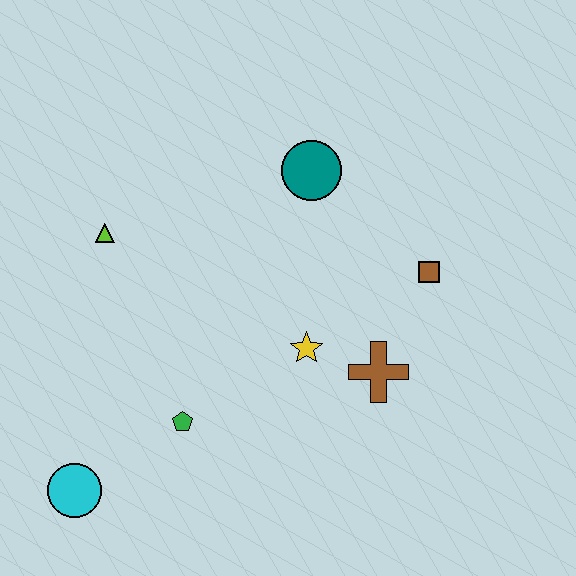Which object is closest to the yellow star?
The brown cross is closest to the yellow star.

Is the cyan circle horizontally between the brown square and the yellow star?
No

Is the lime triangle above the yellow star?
Yes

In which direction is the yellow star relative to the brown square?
The yellow star is to the left of the brown square.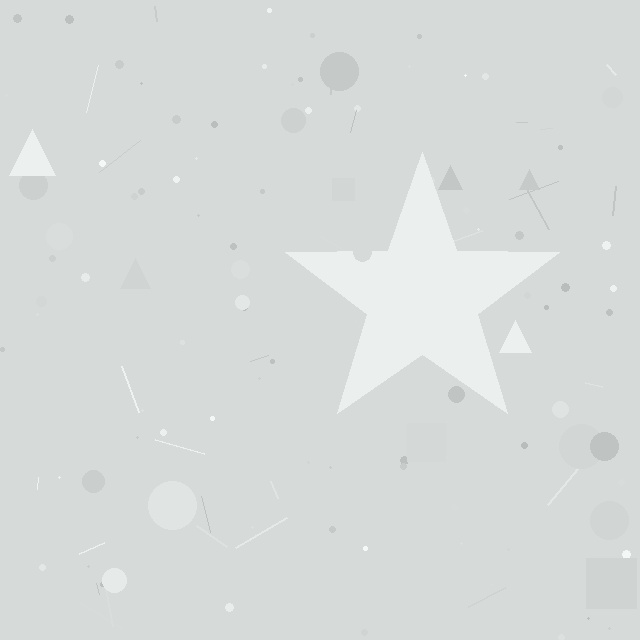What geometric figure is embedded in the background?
A star is embedded in the background.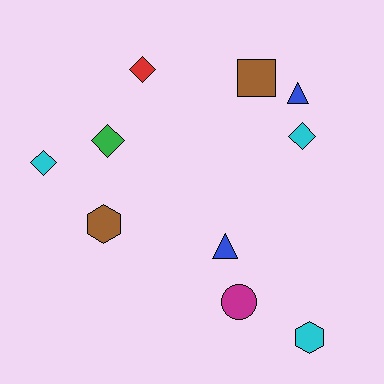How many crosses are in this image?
There are no crosses.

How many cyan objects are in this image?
There are 3 cyan objects.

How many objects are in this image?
There are 10 objects.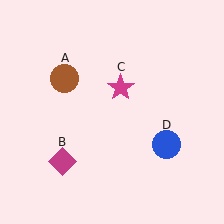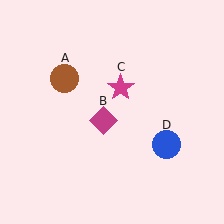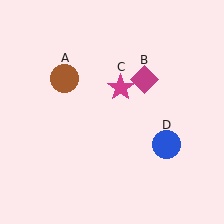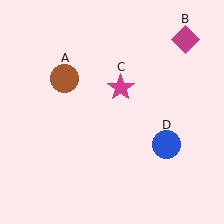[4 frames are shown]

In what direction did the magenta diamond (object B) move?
The magenta diamond (object B) moved up and to the right.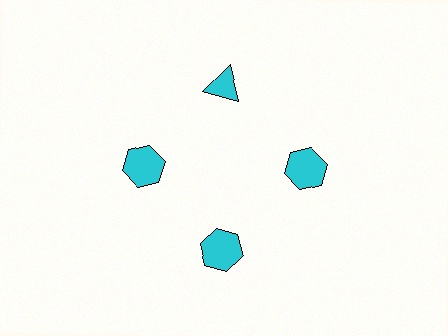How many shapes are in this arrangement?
There are 4 shapes arranged in a ring pattern.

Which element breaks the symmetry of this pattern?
The cyan triangle at roughly the 12 o'clock position breaks the symmetry. All other shapes are cyan hexagons.